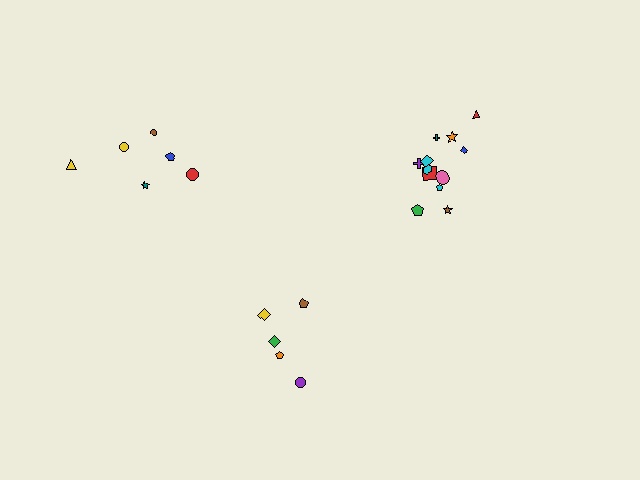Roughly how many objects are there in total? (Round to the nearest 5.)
Roughly 25 objects in total.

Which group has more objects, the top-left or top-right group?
The top-right group.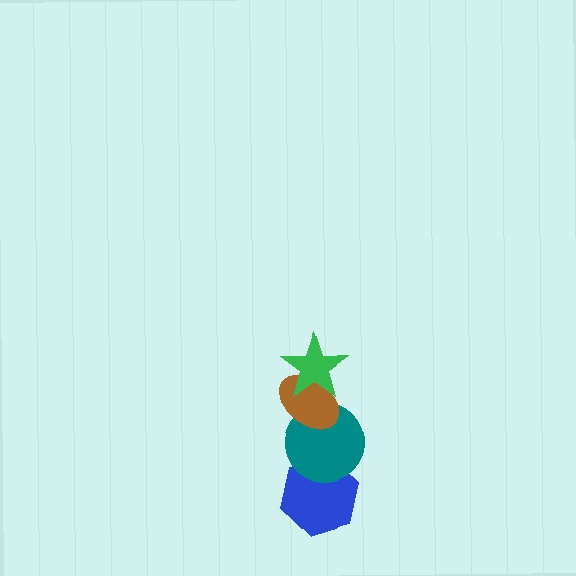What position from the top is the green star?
The green star is 1st from the top.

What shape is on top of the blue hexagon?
The teal circle is on top of the blue hexagon.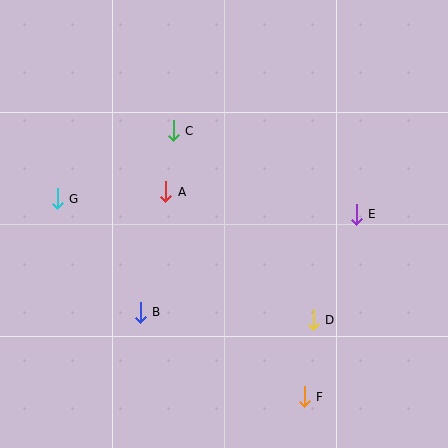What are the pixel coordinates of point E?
Point E is at (356, 214).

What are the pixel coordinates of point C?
Point C is at (173, 131).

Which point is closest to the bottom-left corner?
Point B is closest to the bottom-left corner.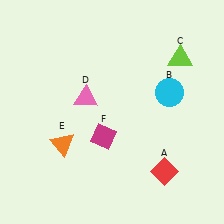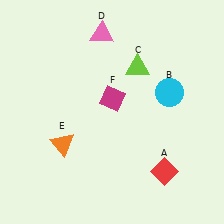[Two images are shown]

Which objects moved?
The objects that moved are: the lime triangle (C), the pink triangle (D), the magenta diamond (F).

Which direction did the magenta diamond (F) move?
The magenta diamond (F) moved up.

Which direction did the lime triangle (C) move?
The lime triangle (C) moved left.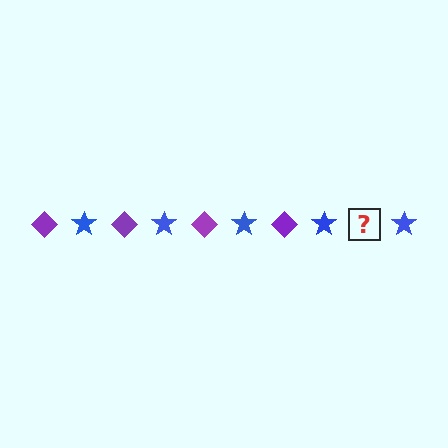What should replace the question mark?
The question mark should be replaced with a purple diamond.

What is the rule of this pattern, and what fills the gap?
The rule is that the pattern alternates between purple diamond and blue star. The gap should be filled with a purple diamond.